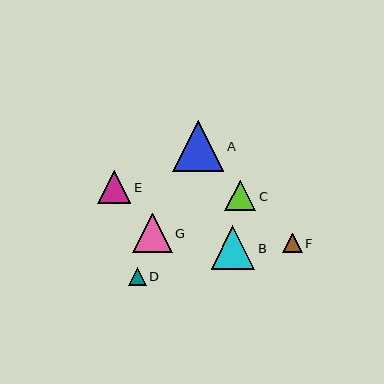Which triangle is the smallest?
Triangle D is the smallest with a size of approximately 18 pixels.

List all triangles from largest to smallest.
From largest to smallest: A, B, G, E, C, F, D.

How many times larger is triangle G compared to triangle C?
Triangle G is approximately 1.3 times the size of triangle C.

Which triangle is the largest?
Triangle A is the largest with a size of approximately 51 pixels.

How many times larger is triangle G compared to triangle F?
Triangle G is approximately 2.0 times the size of triangle F.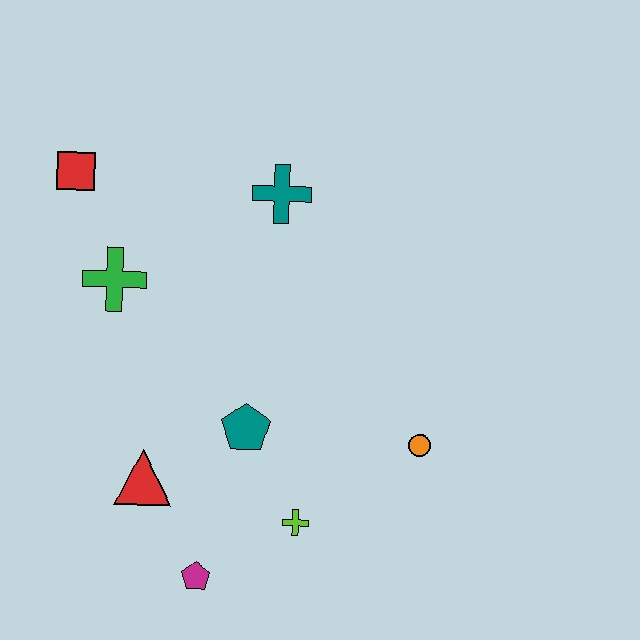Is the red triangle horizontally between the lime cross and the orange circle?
No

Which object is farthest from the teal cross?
The magenta pentagon is farthest from the teal cross.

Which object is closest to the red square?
The green cross is closest to the red square.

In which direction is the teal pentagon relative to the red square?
The teal pentagon is below the red square.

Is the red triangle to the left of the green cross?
No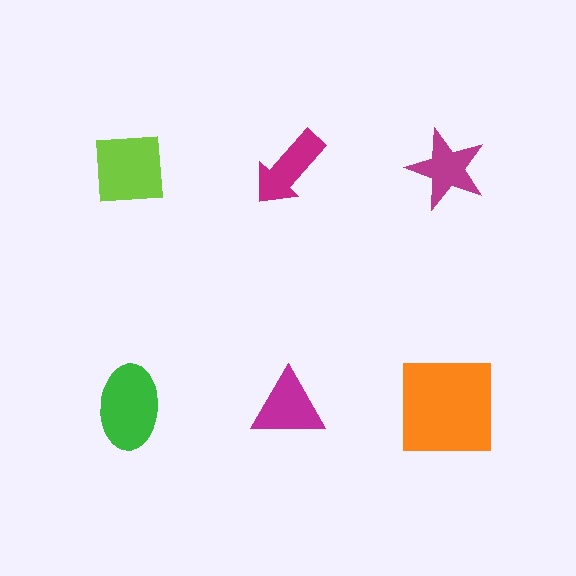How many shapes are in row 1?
3 shapes.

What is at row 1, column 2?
A magenta arrow.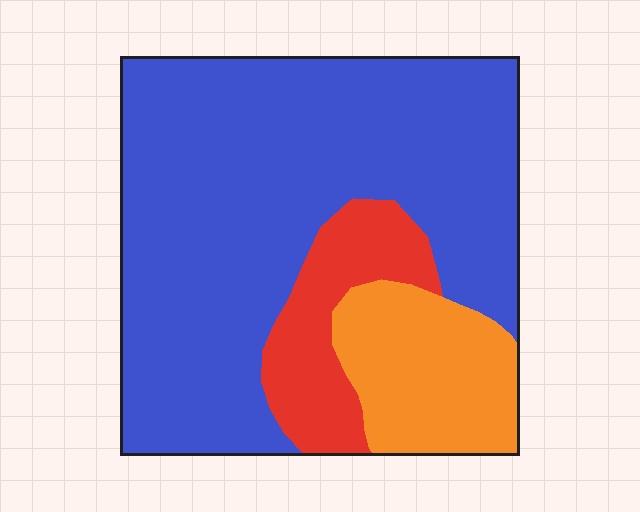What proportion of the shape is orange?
Orange covers around 15% of the shape.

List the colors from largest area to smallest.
From largest to smallest: blue, orange, red.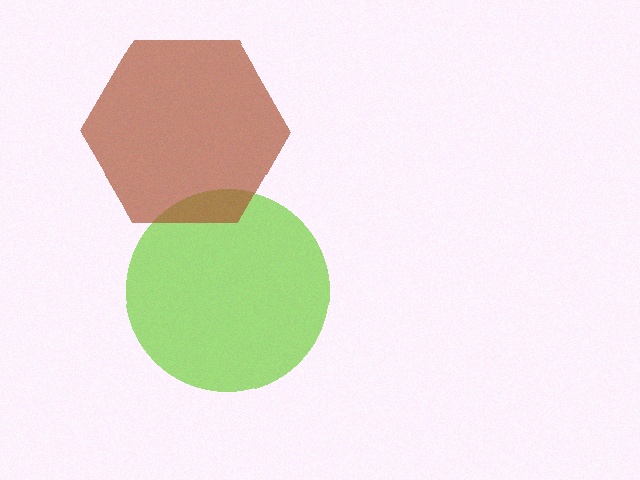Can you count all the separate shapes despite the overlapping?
Yes, there are 2 separate shapes.